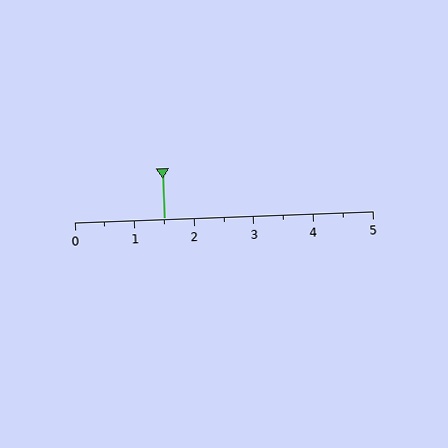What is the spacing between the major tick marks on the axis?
The major ticks are spaced 1 apart.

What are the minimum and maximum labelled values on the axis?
The axis runs from 0 to 5.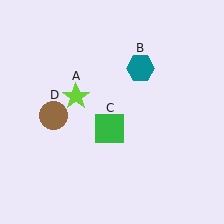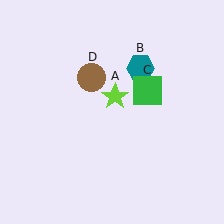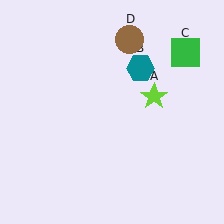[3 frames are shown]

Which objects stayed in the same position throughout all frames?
Teal hexagon (object B) remained stationary.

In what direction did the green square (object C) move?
The green square (object C) moved up and to the right.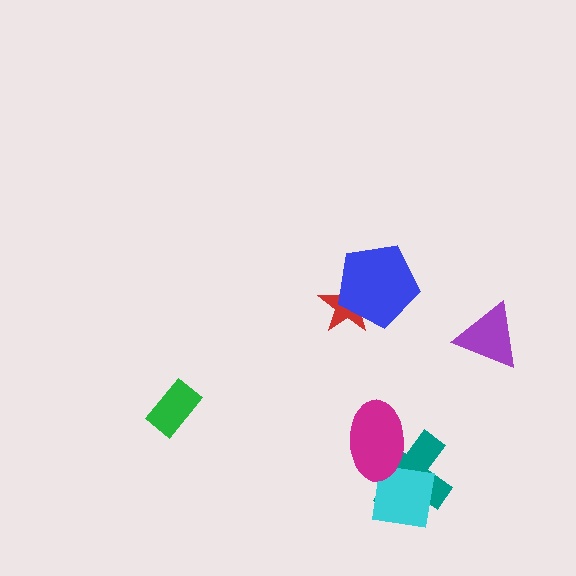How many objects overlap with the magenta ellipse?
2 objects overlap with the magenta ellipse.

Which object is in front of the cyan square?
The magenta ellipse is in front of the cyan square.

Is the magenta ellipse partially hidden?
No, no other shape covers it.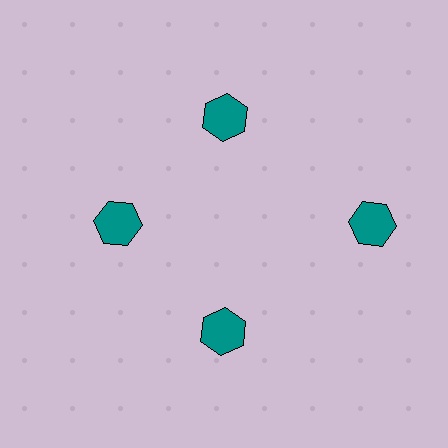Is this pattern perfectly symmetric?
No. The 4 teal hexagons are arranged in a ring, but one element near the 3 o'clock position is pushed outward from the center, breaking the 4-fold rotational symmetry.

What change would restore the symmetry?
The symmetry would be restored by moving it inward, back onto the ring so that all 4 hexagons sit at equal angles and equal distance from the center.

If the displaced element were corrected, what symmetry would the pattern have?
It would have 4-fold rotational symmetry — the pattern would map onto itself every 90 degrees.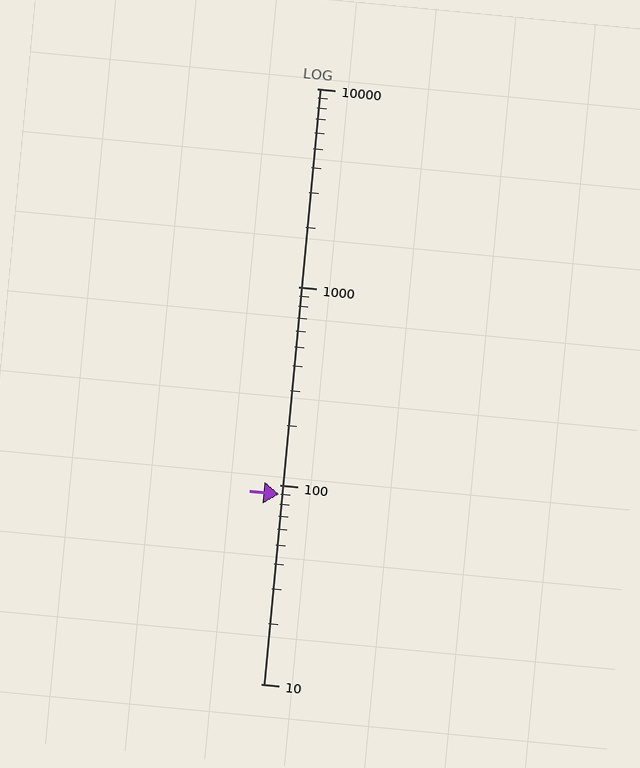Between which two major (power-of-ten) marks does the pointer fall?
The pointer is between 10 and 100.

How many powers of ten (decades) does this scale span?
The scale spans 3 decades, from 10 to 10000.